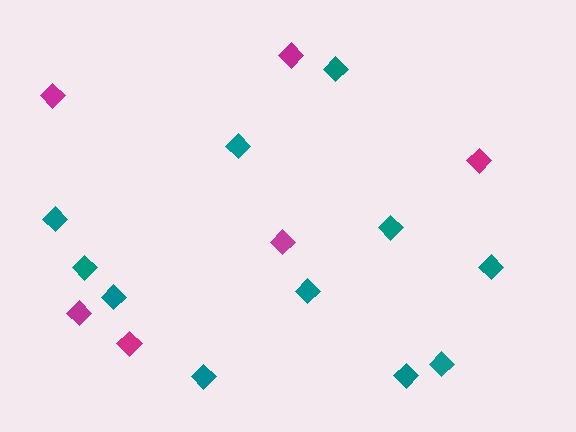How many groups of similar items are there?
There are 2 groups: one group of magenta diamonds (6) and one group of teal diamonds (11).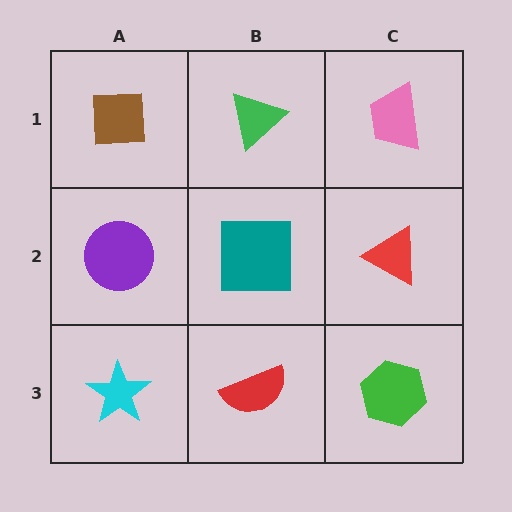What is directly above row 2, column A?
A brown square.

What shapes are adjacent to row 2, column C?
A pink trapezoid (row 1, column C), a green hexagon (row 3, column C), a teal square (row 2, column B).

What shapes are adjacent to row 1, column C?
A red triangle (row 2, column C), a green triangle (row 1, column B).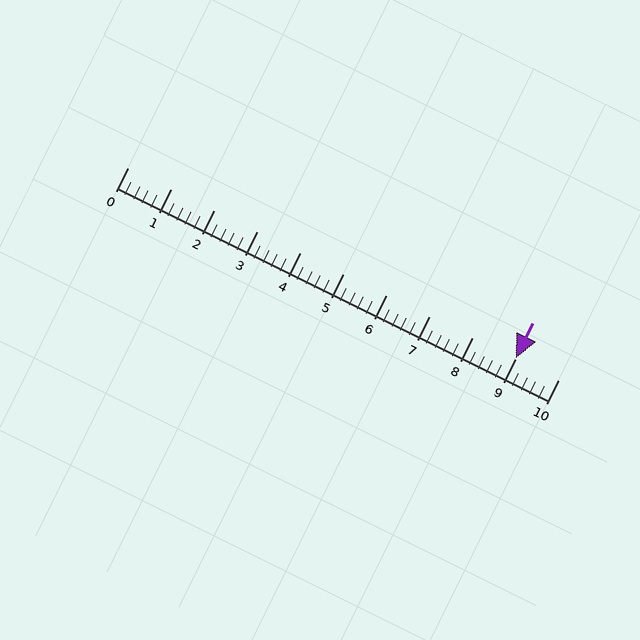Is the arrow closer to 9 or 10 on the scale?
The arrow is closer to 9.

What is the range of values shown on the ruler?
The ruler shows values from 0 to 10.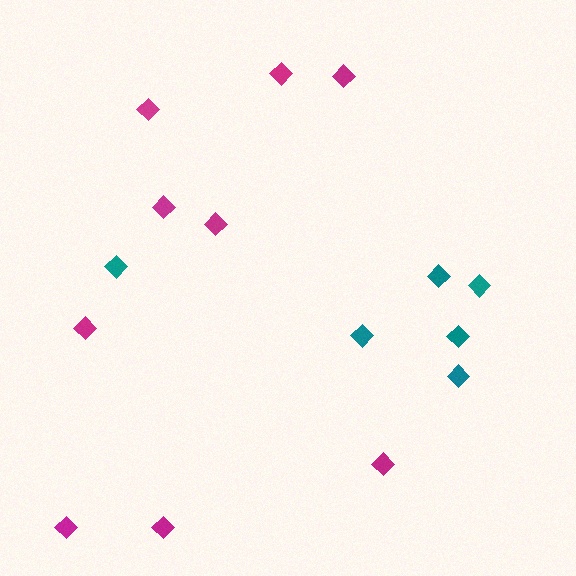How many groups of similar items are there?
There are 2 groups: one group of magenta diamonds (9) and one group of teal diamonds (6).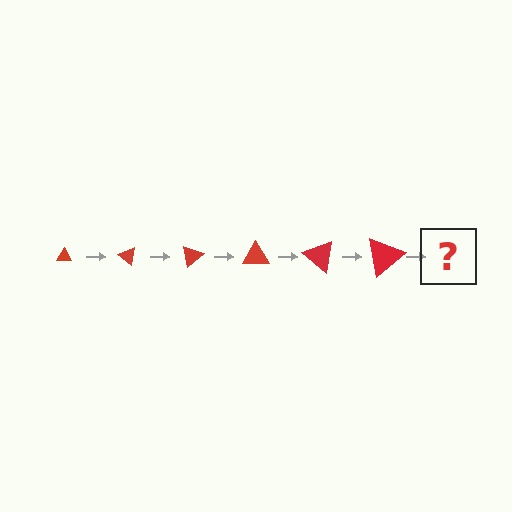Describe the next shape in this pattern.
It should be a triangle, larger than the previous one and rotated 240 degrees from the start.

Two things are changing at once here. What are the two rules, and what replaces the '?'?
The two rules are that the triangle grows larger each step and it rotates 40 degrees each step. The '?' should be a triangle, larger than the previous one and rotated 240 degrees from the start.